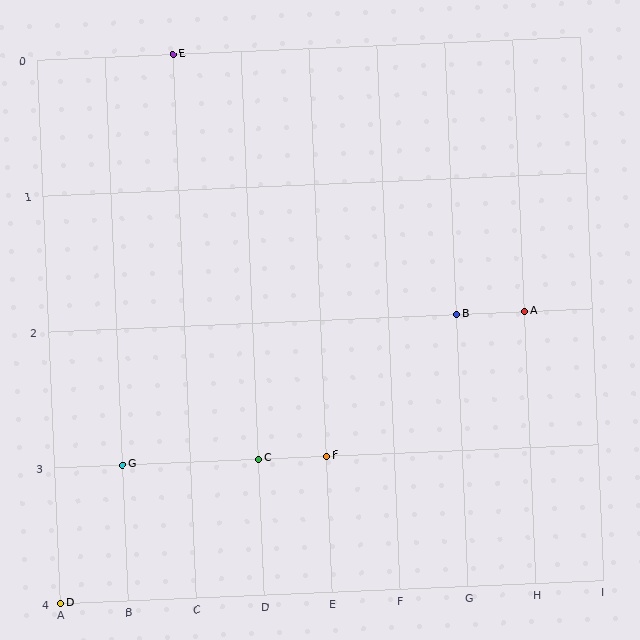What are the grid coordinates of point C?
Point C is at grid coordinates (D, 3).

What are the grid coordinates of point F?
Point F is at grid coordinates (E, 3).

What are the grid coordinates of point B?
Point B is at grid coordinates (G, 2).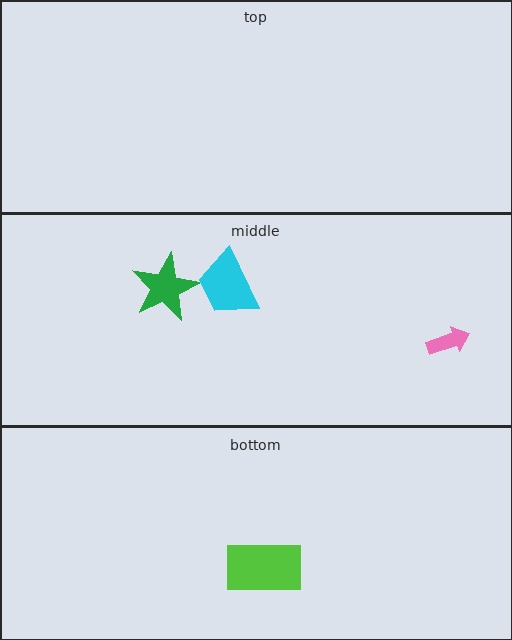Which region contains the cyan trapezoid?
The middle region.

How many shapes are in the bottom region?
1.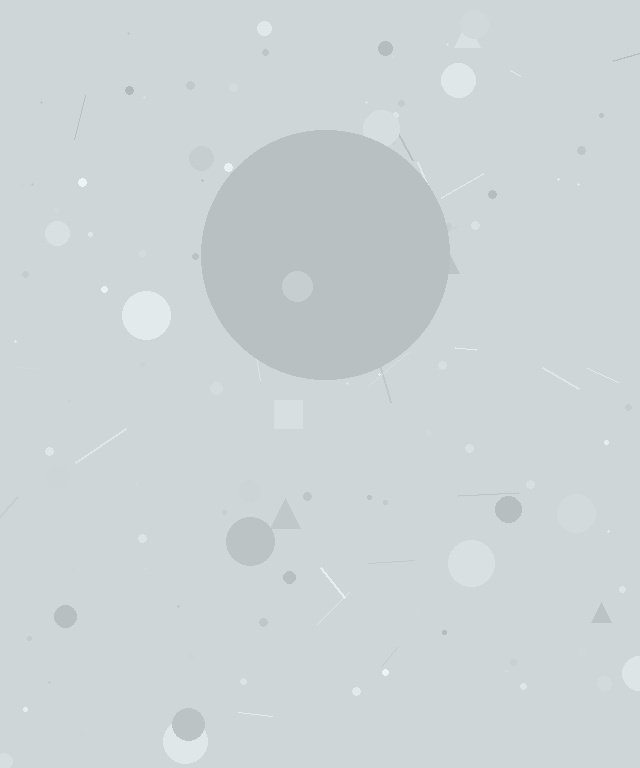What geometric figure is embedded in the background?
A circle is embedded in the background.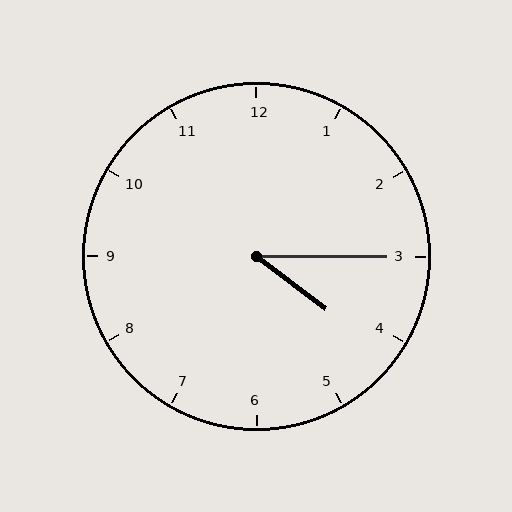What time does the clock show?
4:15.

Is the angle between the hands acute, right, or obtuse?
It is acute.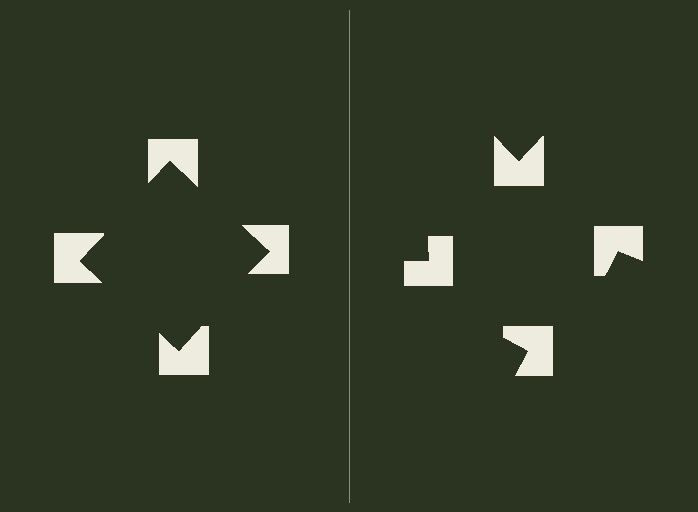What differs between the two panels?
The notched squares are positioned identically on both sides; only the wedge orientations differ. On the left they align to a square; on the right they are misaligned.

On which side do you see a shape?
An illusory square appears on the left side. On the right side the wedge cuts are rotated, so no coherent shape forms.